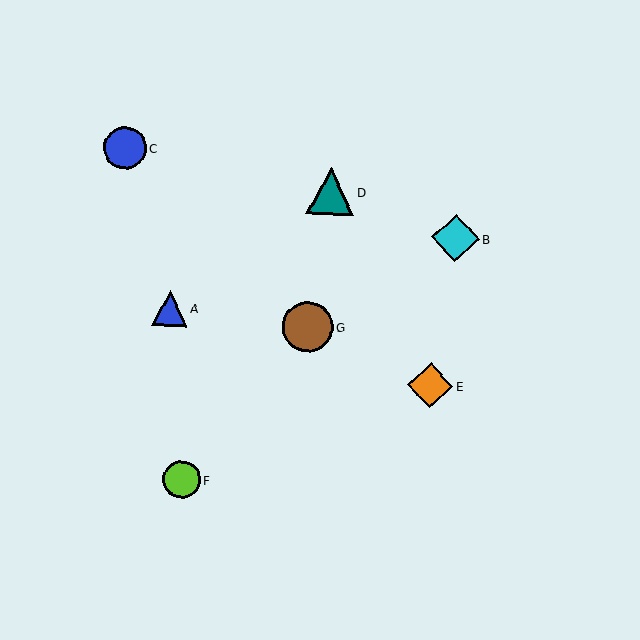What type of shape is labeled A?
Shape A is a blue triangle.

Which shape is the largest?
The brown circle (labeled G) is the largest.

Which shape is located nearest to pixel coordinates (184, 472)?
The lime circle (labeled F) at (182, 479) is nearest to that location.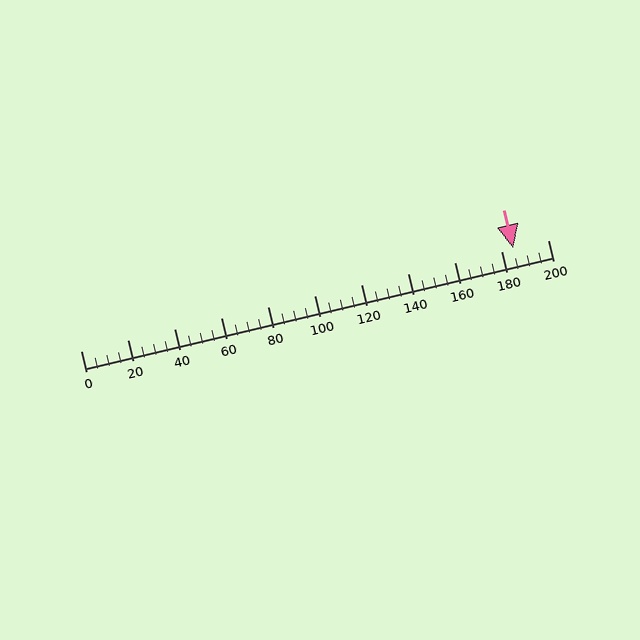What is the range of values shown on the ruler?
The ruler shows values from 0 to 200.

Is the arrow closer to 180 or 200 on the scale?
The arrow is closer to 180.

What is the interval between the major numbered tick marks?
The major tick marks are spaced 20 units apart.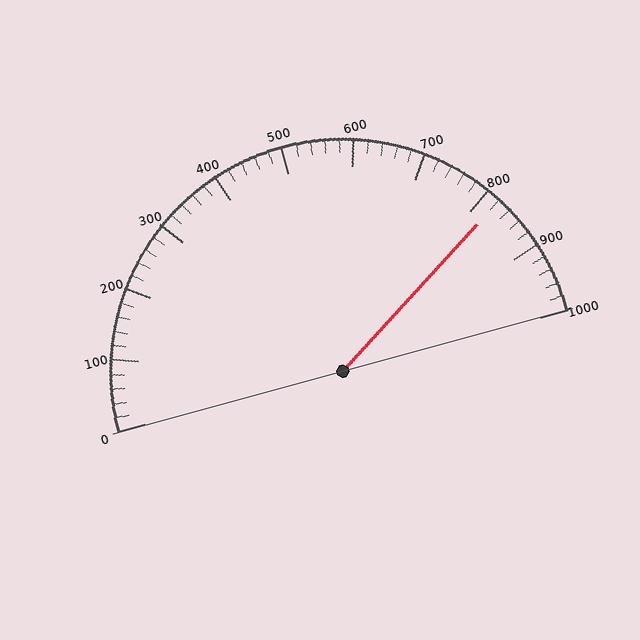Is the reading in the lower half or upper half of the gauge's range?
The reading is in the upper half of the range (0 to 1000).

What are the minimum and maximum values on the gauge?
The gauge ranges from 0 to 1000.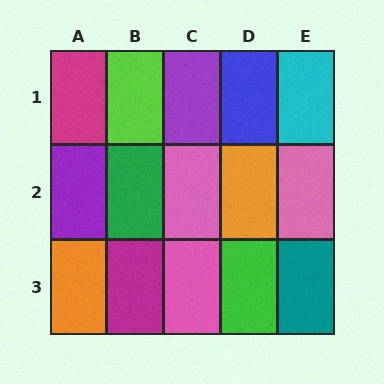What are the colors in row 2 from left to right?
Purple, green, pink, orange, pink.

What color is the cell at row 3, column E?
Teal.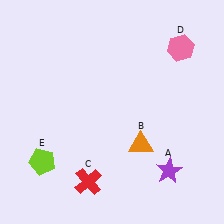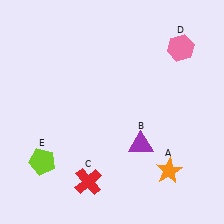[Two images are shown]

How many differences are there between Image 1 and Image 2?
There are 2 differences between the two images.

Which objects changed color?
A changed from purple to orange. B changed from orange to purple.